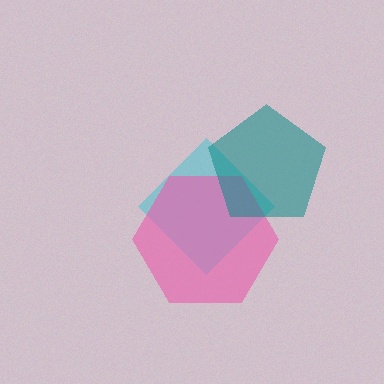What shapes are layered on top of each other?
The layered shapes are: a cyan diamond, a pink hexagon, a teal pentagon.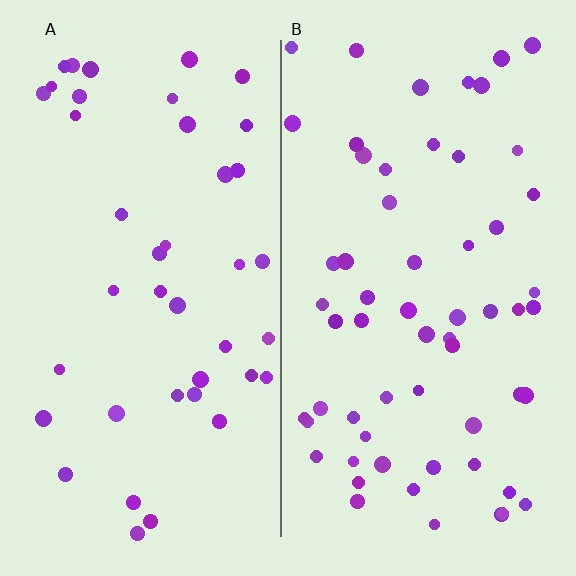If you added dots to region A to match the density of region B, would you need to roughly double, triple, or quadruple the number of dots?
Approximately double.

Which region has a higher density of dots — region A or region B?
B (the right).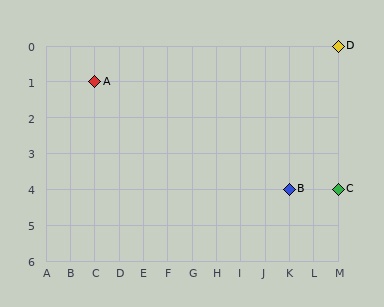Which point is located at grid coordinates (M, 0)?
Point D is at (M, 0).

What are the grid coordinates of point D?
Point D is at grid coordinates (M, 0).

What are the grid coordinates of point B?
Point B is at grid coordinates (K, 4).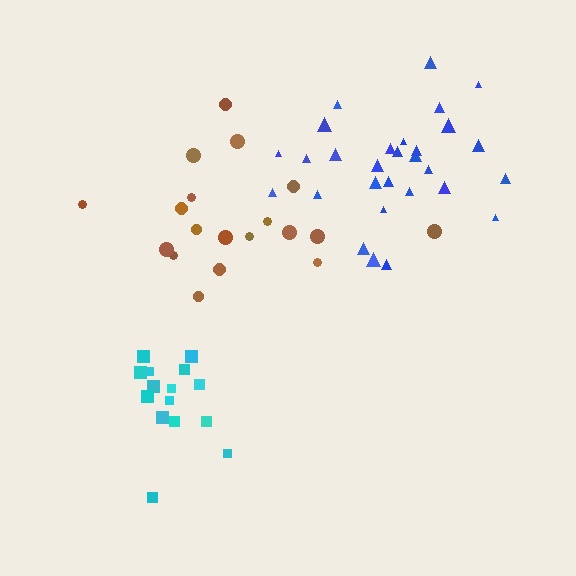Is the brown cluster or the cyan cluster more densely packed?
Cyan.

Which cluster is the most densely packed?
Cyan.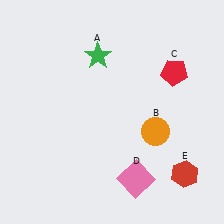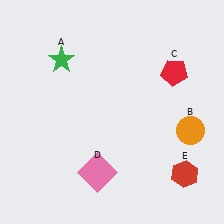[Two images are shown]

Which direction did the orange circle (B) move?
The orange circle (B) moved right.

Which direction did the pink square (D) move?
The pink square (D) moved left.